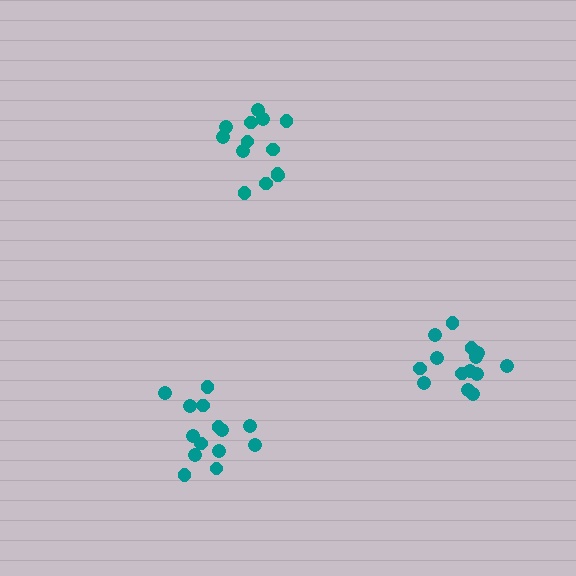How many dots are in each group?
Group 1: 13 dots, Group 2: 14 dots, Group 3: 14 dots (41 total).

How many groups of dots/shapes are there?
There are 3 groups.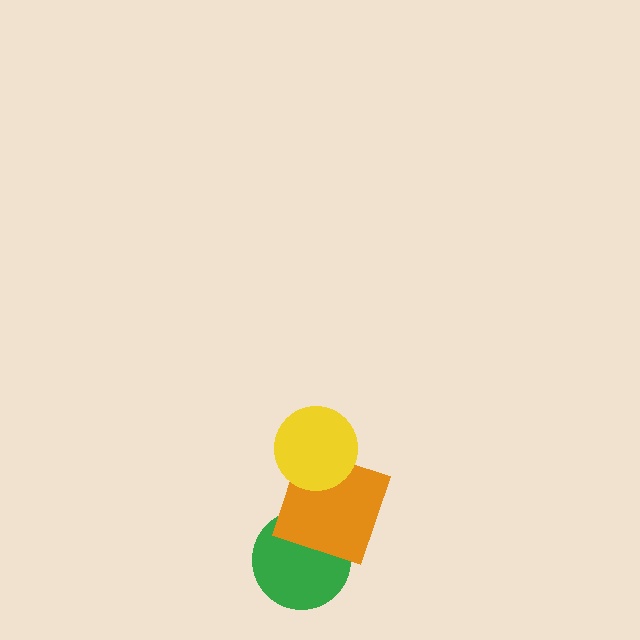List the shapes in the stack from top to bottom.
From top to bottom: the yellow circle, the orange square, the green circle.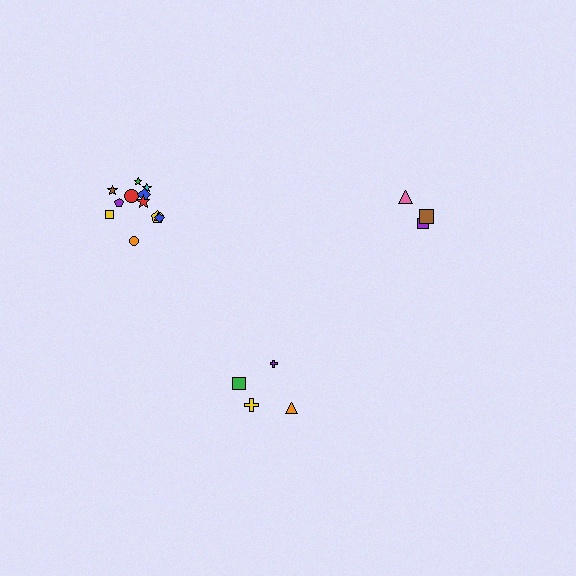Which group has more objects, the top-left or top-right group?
The top-left group.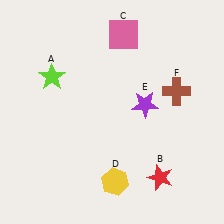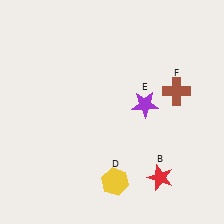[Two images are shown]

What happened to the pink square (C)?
The pink square (C) was removed in Image 2. It was in the top-right area of Image 1.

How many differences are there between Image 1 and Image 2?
There are 2 differences between the two images.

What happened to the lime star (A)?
The lime star (A) was removed in Image 2. It was in the top-left area of Image 1.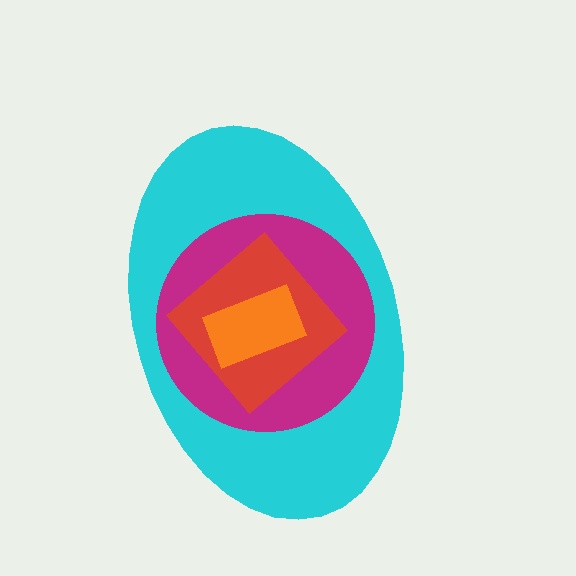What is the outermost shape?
The cyan ellipse.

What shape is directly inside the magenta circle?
The red diamond.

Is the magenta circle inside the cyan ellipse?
Yes.